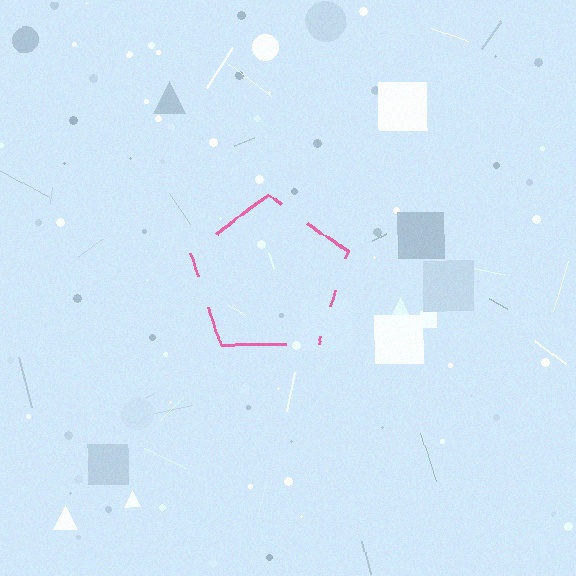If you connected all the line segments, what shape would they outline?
They would outline a pentagon.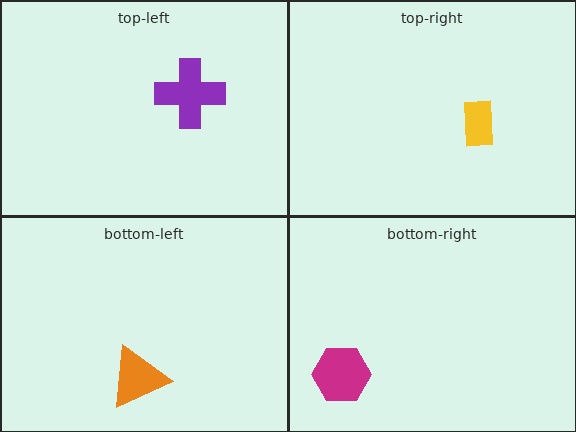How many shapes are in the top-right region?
1.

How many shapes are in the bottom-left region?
1.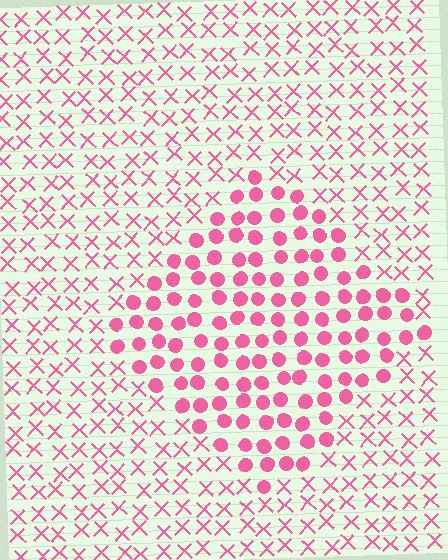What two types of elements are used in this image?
The image uses circles inside the diamond region and X marks outside it.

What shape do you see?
I see a diamond.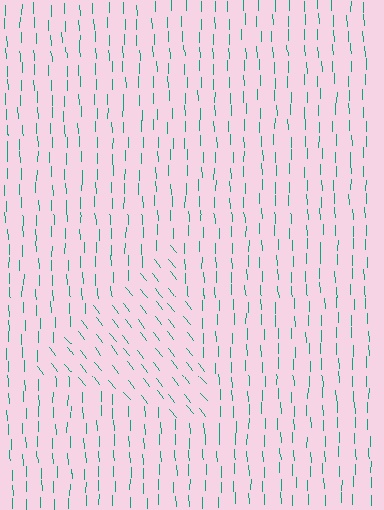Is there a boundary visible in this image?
Yes, there is a texture boundary formed by a change in line orientation.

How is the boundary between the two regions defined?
The boundary is defined purely by a change in line orientation (approximately 37 degrees difference). All lines are the same color and thickness.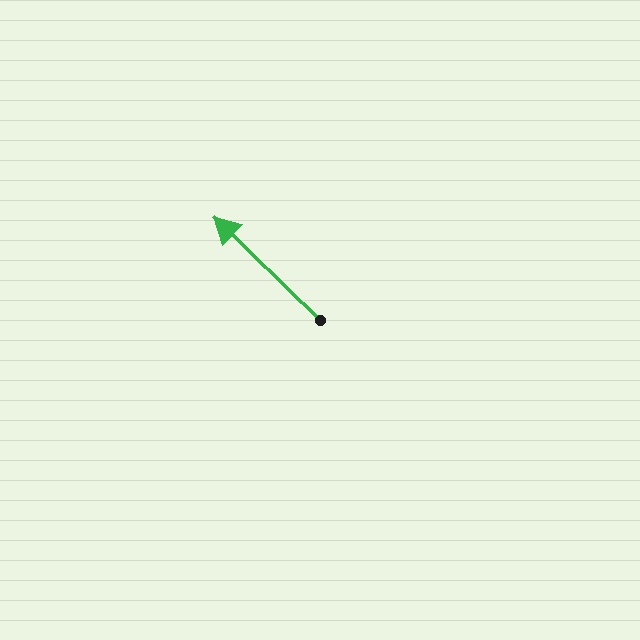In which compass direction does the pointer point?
Northwest.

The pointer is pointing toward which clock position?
Roughly 10 o'clock.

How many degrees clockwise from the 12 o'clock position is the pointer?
Approximately 314 degrees.